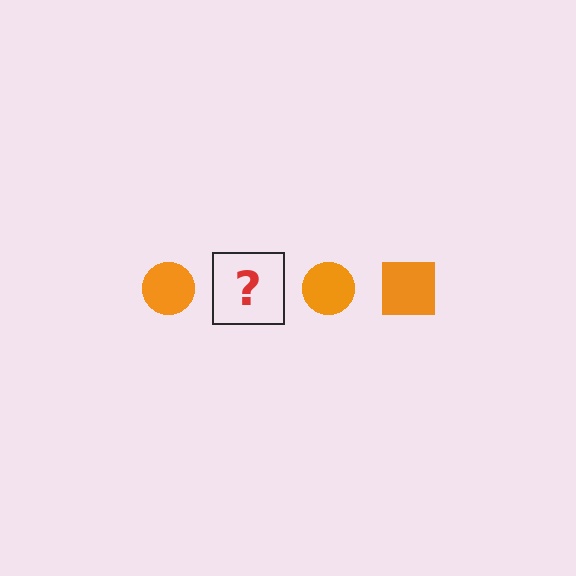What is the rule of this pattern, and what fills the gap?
The rule is that the pattern cycles through circle, square shapes in orange. The gap should be filled with an orange square.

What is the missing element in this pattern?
The missing element is an orange square.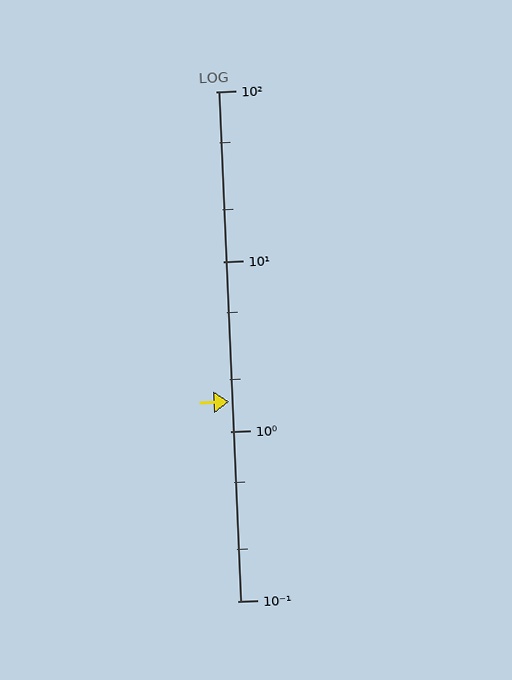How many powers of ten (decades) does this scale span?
The scale spans 3 decades, from 0.1 to 100.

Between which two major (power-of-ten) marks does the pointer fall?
The pointer is between 1 and 10.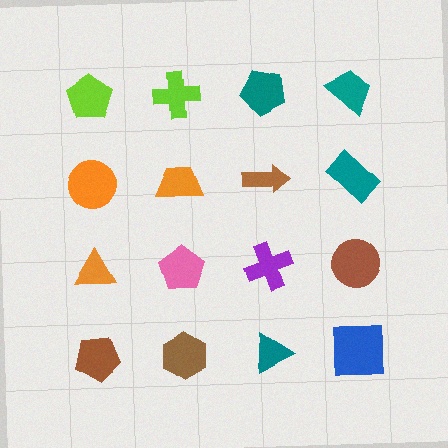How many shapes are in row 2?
4 shapes.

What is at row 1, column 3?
A teal pentagon.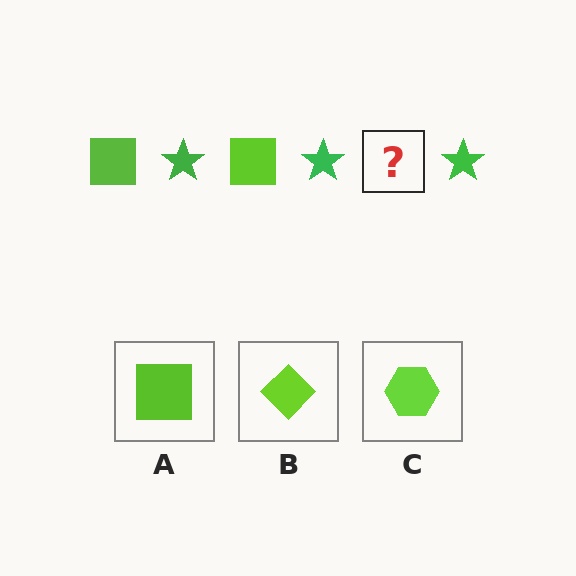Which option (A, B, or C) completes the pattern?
A.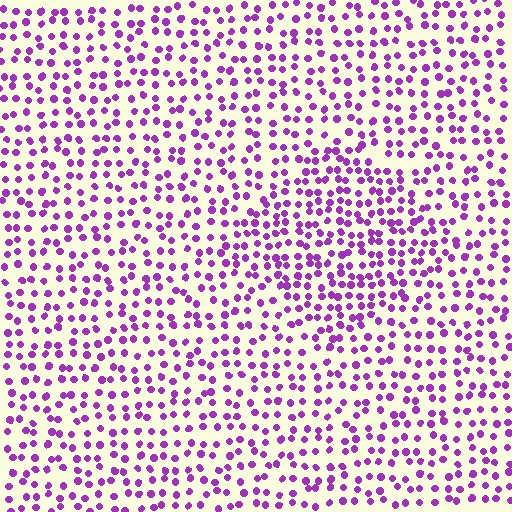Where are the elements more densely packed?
The elements are more densely packed inside the diamond boundary.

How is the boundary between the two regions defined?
The boundary is defined by a change in element density (approximately 1.5x ratio). All elements are the same color, size, and shape.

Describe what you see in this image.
The image contains small purple elements arranged at two different densities. A diamond-shaped region is visible where the elements are more densely packed than the surrounding area.